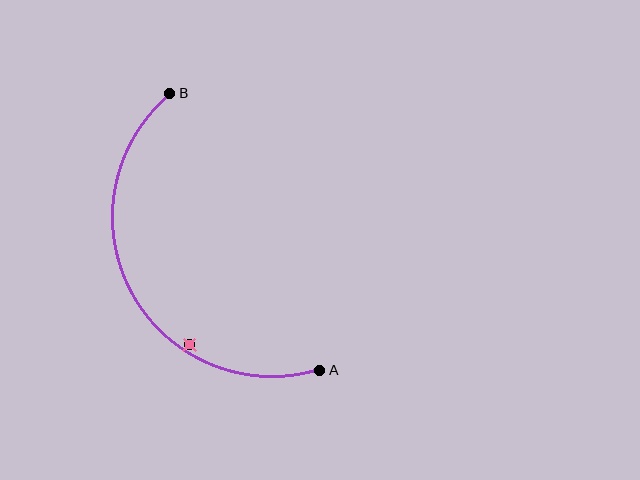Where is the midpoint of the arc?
The arc midpoint is the point on the curve farthest from the straight line joining A and B. It sits to the left of that line.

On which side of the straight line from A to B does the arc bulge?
The arc bulges to the left of the straight line connecting A and B.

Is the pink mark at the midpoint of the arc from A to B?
No — the pink mark does not lie on the arc at all. It sits slightly inside the curve.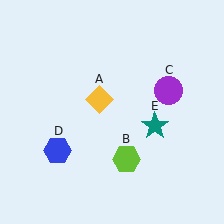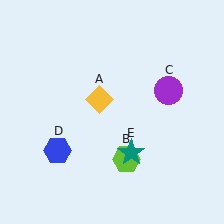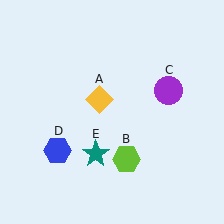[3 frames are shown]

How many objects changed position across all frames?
1 object changed position: teal star (object E).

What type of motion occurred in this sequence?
The teal star (object E) rotated clockwise around the center of the scene.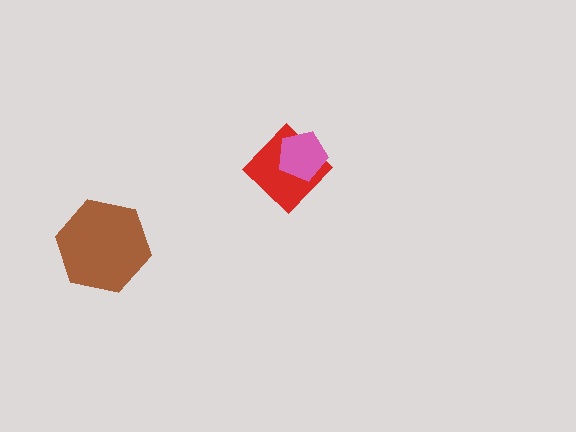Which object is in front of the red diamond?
The pink pentagon is in front of the red diamond.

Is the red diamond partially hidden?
Yes, it is partially covered by another shape.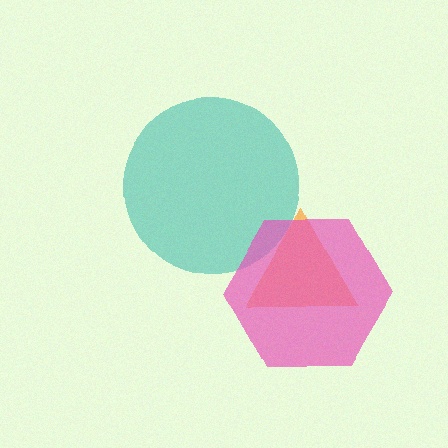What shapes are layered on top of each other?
The layered shapes are: a teal circle, an orange triangle, a pink hexagon.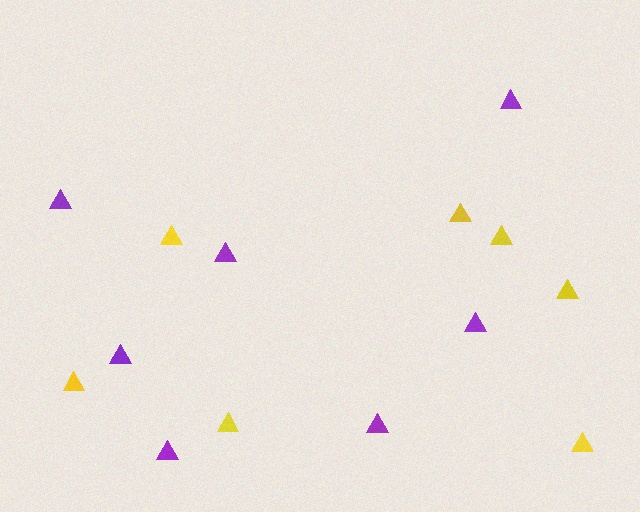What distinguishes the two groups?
There are 2 groups: one group of purple triangles (7) and one group of yellow triangles (7).